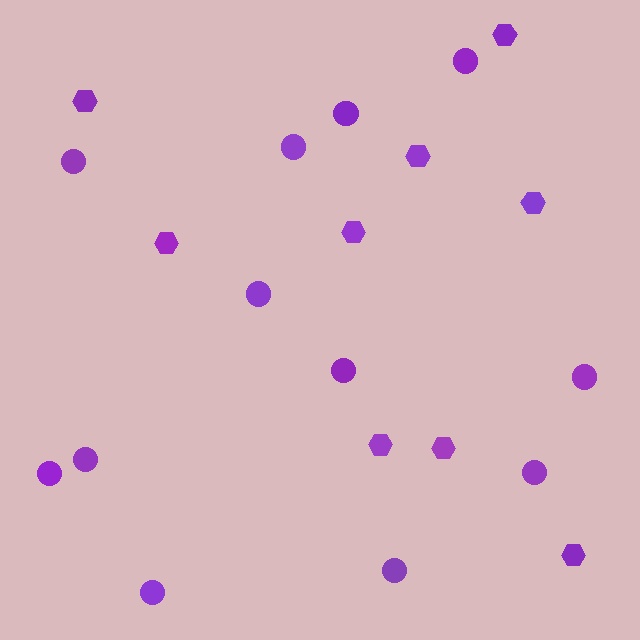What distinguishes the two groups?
There are 2 groups: one group of hexagons (9) and one group of circles (12).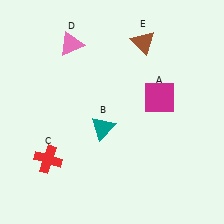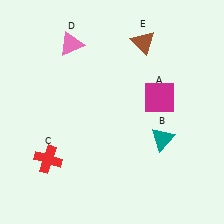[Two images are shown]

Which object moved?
The teal triangle (B) moved right.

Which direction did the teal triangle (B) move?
The teal triangle (B) moved right.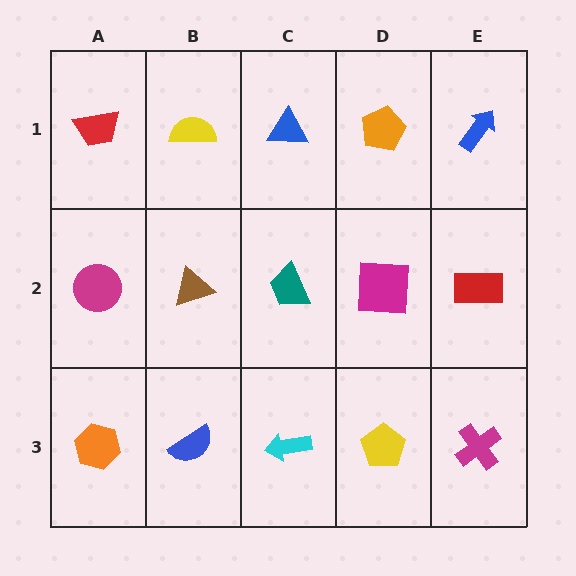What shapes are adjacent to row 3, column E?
A red rectangle (row 2, column E), a yellow pentagon (row 3, column D).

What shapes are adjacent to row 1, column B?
A brown triangle (row 2, column B), a red trapezoid (row 1, column A), a blue triangle (row 1, column C).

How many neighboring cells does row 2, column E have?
3.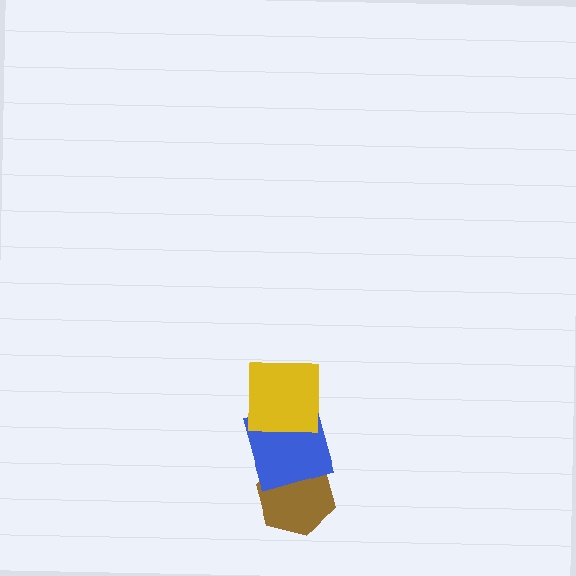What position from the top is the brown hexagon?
The brown hexagon is 3rd from the top.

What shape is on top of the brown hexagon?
The blue square is on top of the brown hexagon.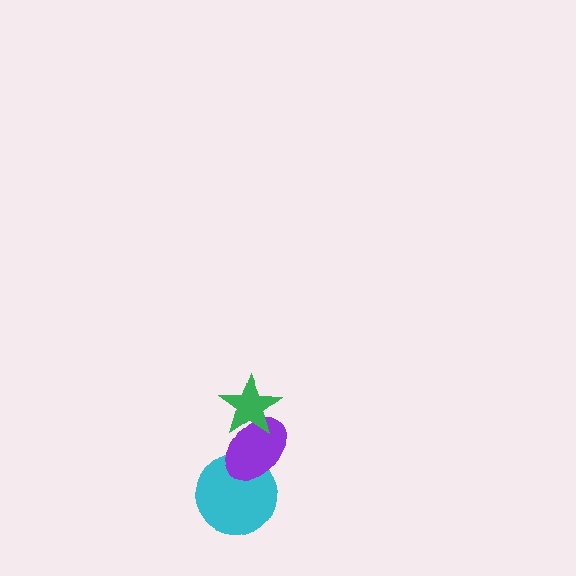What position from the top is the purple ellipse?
The purple ellipse is 2nd from the top.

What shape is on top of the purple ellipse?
The green star is on top of the purple ellipse.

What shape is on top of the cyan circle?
The purple ellipse is on top of the cyan circle.